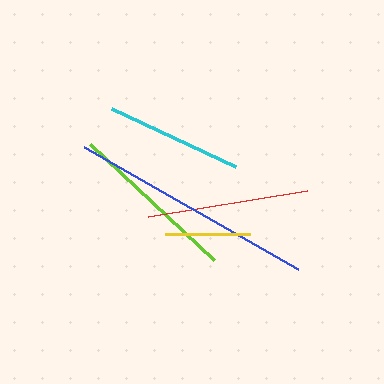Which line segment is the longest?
The blue line is the longest at approximately 246 pixels.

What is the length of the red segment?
The red segment is approximately 161 pixels long.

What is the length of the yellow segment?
The yellow segment is approximately 85 pixels long.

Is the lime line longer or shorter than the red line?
The lime line is longer than the red line.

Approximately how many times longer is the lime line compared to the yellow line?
The lime line is approximately 2.0 times the length of the yellow line.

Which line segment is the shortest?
The yellow line is the shortest at approximately 85 pixels.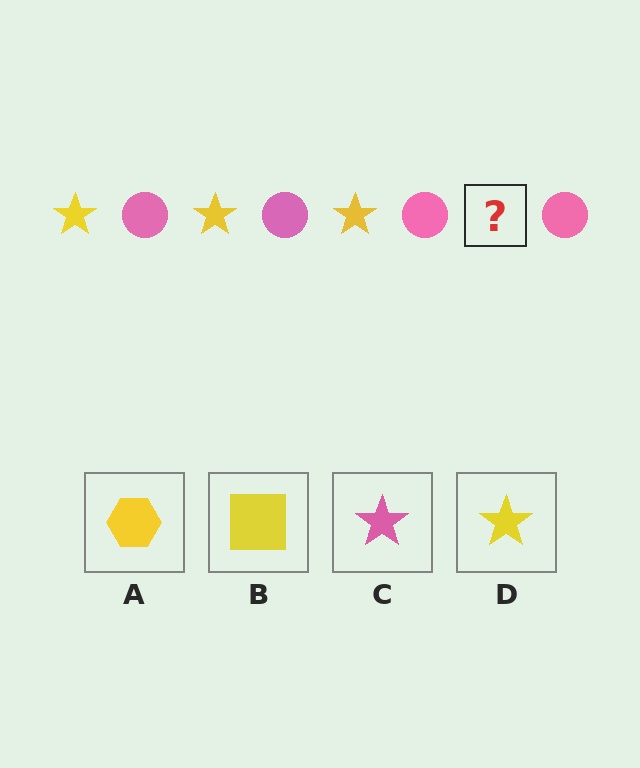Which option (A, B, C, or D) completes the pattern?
D.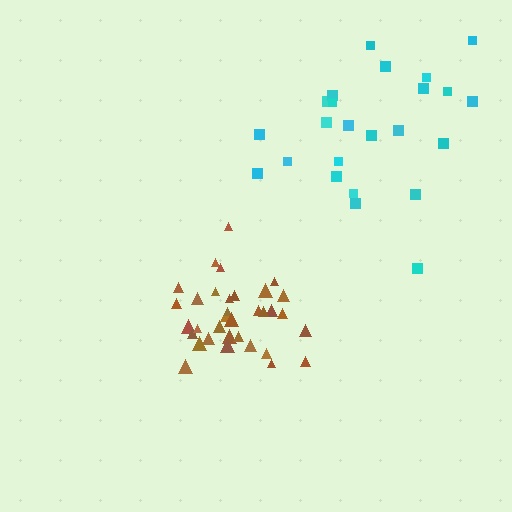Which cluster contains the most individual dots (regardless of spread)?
Brown (34).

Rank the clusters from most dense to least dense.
brown, cyan.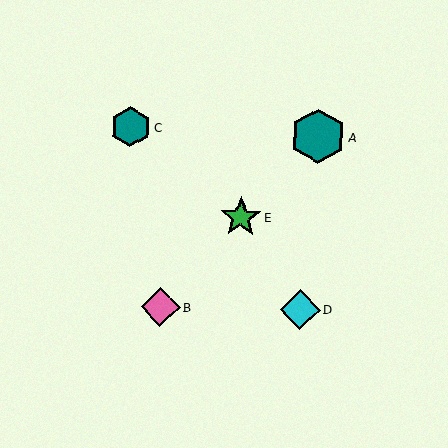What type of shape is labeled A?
Shape A is a teal hexagon.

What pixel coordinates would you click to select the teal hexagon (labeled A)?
Click at (318, 136) to select the teal hexagon A.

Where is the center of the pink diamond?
The center of the pink diamond is at (160, 307).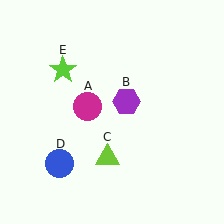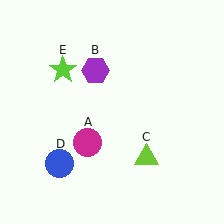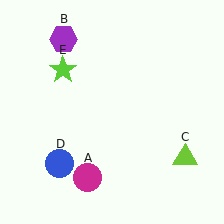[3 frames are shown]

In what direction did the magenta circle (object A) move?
The magenta circle (object A) moved down.